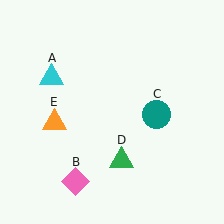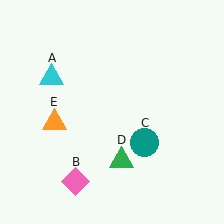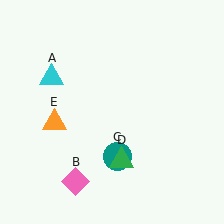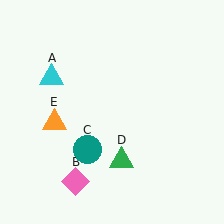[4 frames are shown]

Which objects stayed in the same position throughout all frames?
Cyan triangle (object A) and pink diamond (object B) and green triangle (object D) and orange triangle (object E) remained stationary.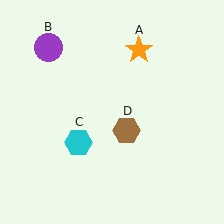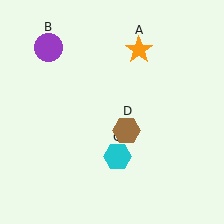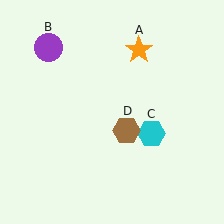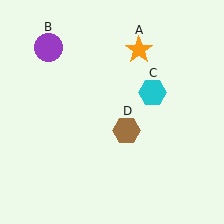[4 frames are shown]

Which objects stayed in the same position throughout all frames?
Orange star (object A) and purple circle (object B) and brown hexagon (object D) remained stationary.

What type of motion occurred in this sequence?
The cyan hexagon (object C) rotated counterclockwise around the center of the scene.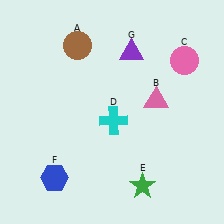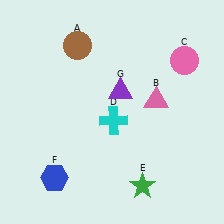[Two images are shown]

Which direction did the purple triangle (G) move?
The purple triangle (G) moved down.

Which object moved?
The purple triangle (G) moved down.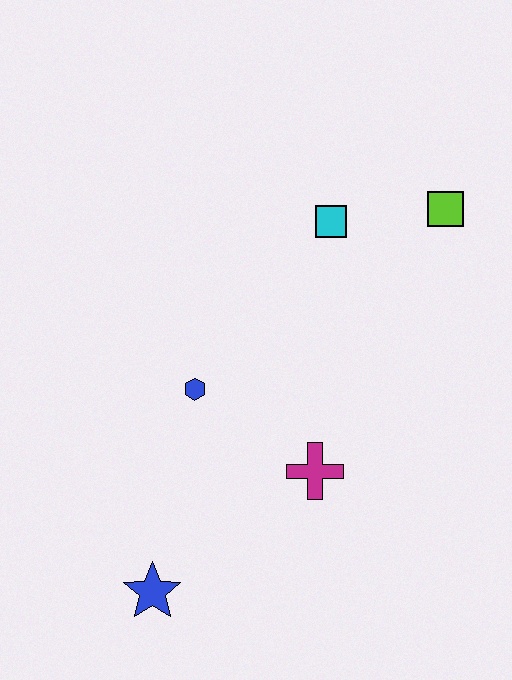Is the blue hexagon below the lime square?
Yes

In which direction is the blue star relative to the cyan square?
The blue star is below the cyan square.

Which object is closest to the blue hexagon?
The magenta cross is closest to the blue hexagon.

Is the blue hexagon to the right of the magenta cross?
No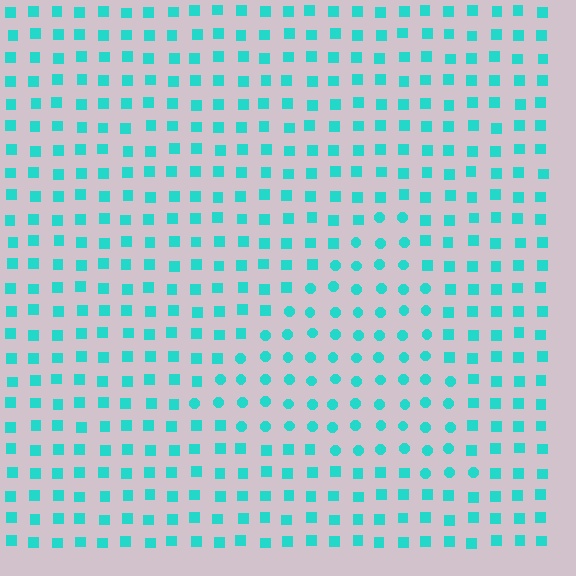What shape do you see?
I see a triangle.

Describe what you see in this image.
The image is filled with small cyan elements arranged in a uniform grid. A triangle-shaped region contains circles, while the surrounding area contains squares. The boundary is defined purely by the change in element shape.